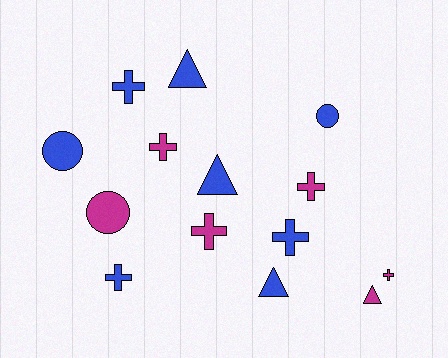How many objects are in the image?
There are 14 objects.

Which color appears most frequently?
Blue, with 8 objects.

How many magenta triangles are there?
There is 1 magenta triangle.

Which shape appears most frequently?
Cross, with 7 objects.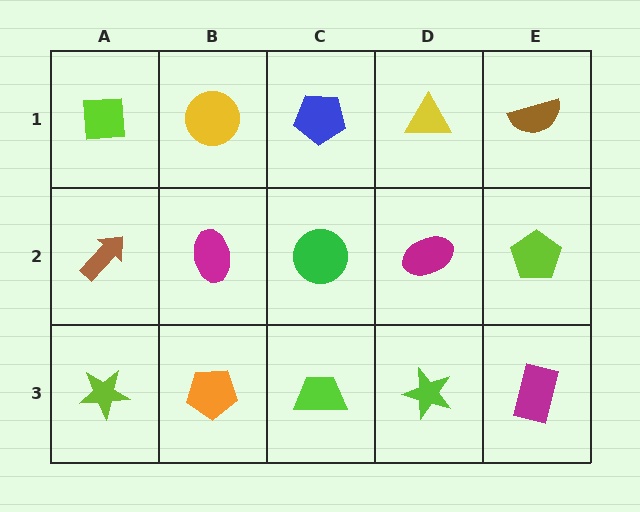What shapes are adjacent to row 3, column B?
A magenta ellipse (row 2, column B), a lime star (row 3, column A), a lime trapezoid (row 3, column C).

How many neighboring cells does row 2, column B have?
4.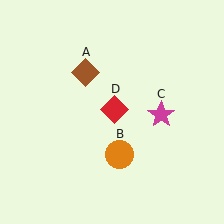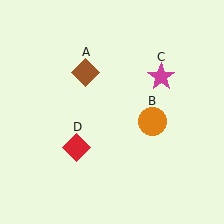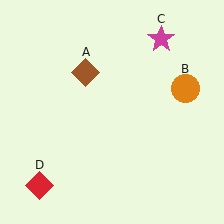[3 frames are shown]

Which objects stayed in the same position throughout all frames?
Brown diamond (object A) remained stationary.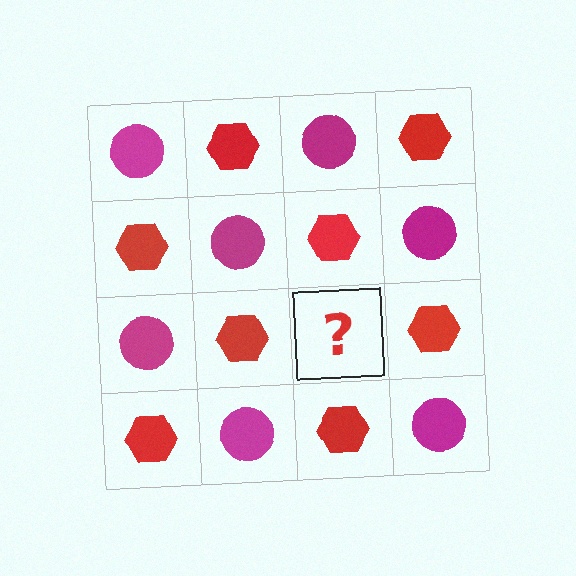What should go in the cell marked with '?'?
The missing cell should contain a magenta circle.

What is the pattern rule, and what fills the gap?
The rule is that it alternates magenta circle and red hexagon in a checkerboard pattern. The gap should be filled with a magenta circle.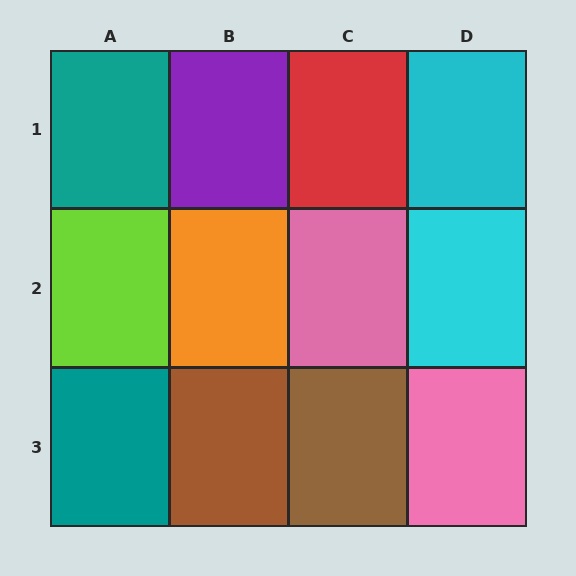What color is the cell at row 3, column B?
Brown.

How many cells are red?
1 cell is red.